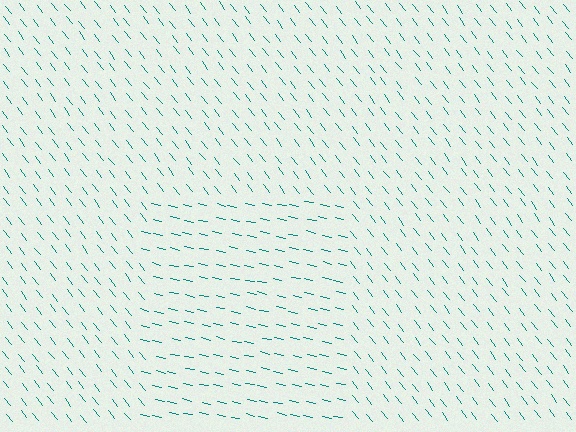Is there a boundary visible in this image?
Yes, there is a texture boundary formed by a change in line orientation.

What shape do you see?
I see a rectangle.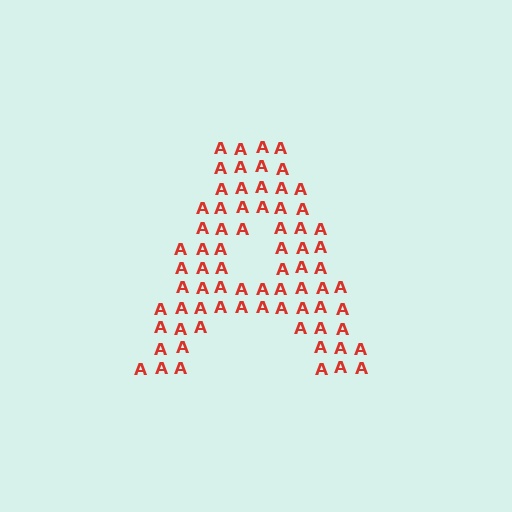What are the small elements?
The small elements are letter A's.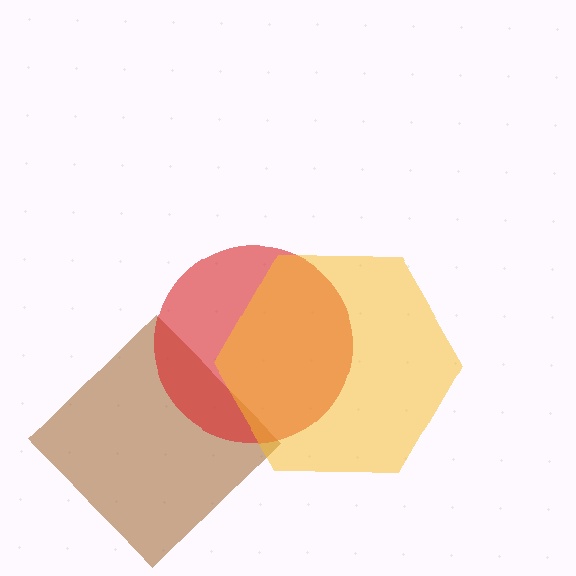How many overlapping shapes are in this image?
There are 3 overlapping shapes in the image.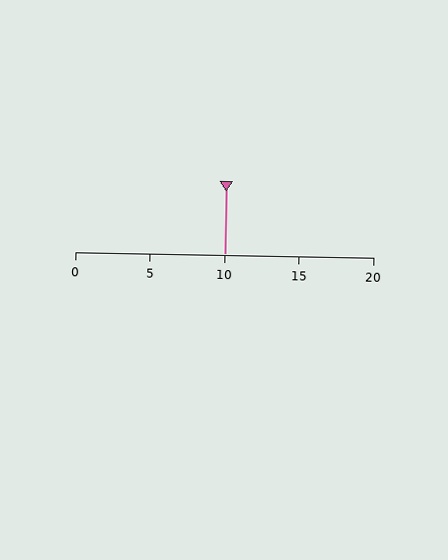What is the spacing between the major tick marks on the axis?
The major ticks are spaced 5 apart.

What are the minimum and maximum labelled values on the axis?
The axis runs from 0 to 20.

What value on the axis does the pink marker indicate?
The marker indicates approximately 10.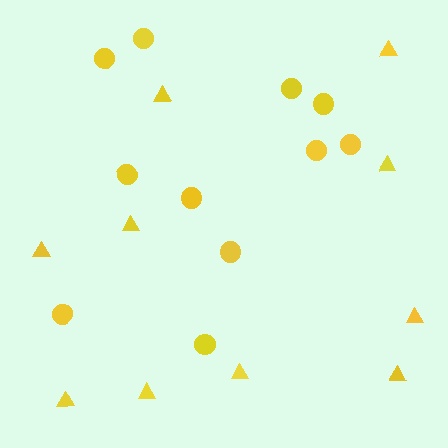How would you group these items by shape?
There are 2 groups: one group of triangles (10) and one group of circles (11).